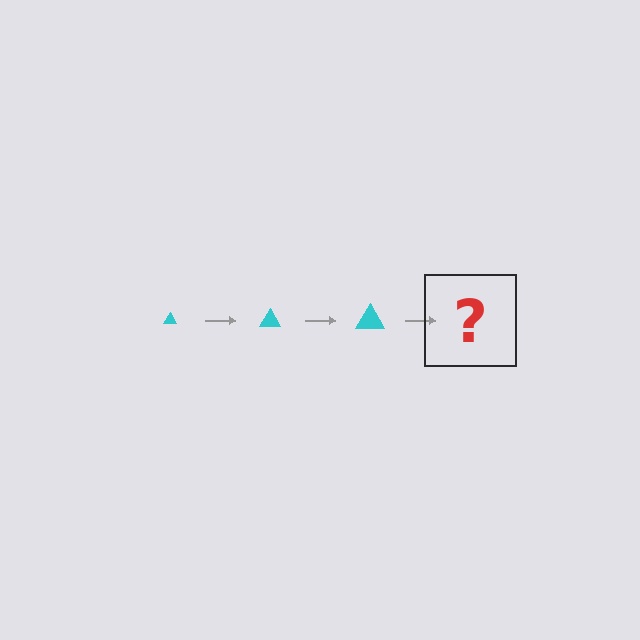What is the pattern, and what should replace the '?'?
The pattern is that the triangle gets progressively larger each step. The '?' should be a cyan triangle, larger than the previous one.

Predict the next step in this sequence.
The next step is a cyan triangle, larger than the previous one.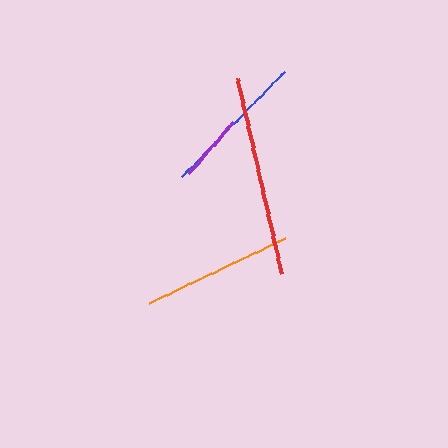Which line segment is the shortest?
The purple line is the shortest at approximately 68 pixels.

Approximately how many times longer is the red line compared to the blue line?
The red line is approximately 1.4 times the length of the blue line.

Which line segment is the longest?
The red line is the longest at approximately 201 pixels.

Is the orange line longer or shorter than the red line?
The red line is longer than the orange line.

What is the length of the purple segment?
The purple segment is approximately 68 pixels long.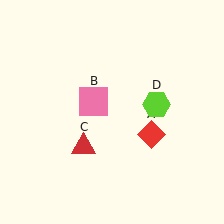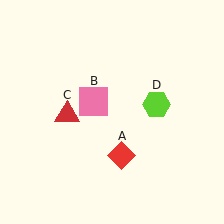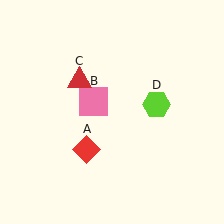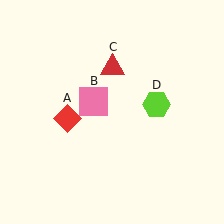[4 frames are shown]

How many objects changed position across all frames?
2 objects changed position: red diamond (object A), red triangle (object C).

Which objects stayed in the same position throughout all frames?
Pink square (object B) and lime hexagon (object D) remained stationary.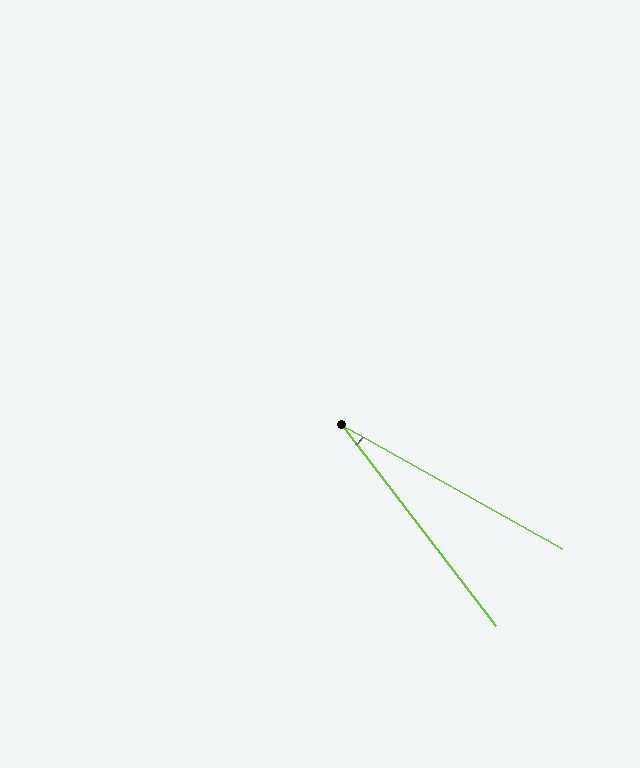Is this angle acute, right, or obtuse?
It is acute.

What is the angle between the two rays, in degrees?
Approximately 23 degrees.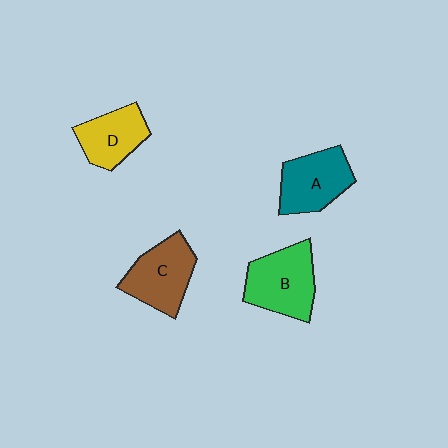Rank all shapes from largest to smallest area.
From largest to smallest: B (green), C (brown), A (teal), D (yellow).